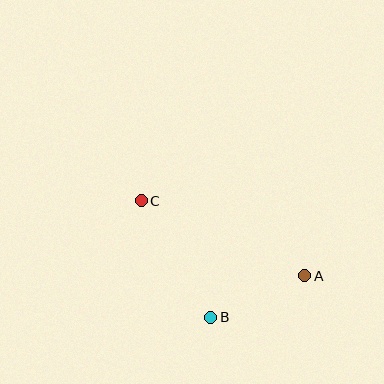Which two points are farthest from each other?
Points A and C are farthest from each other.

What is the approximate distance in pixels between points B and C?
The distance between B and C is approximately 135 pixels.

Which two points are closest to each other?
Points A and B are closest to each other.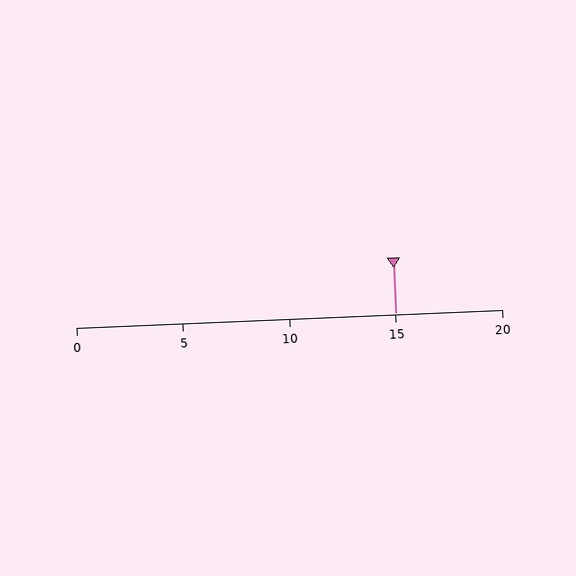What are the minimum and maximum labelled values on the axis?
The axis runs from 0 to 20.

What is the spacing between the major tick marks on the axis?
The major ticks are spaced 5 apart.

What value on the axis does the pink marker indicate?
The marker indicates approximately 15.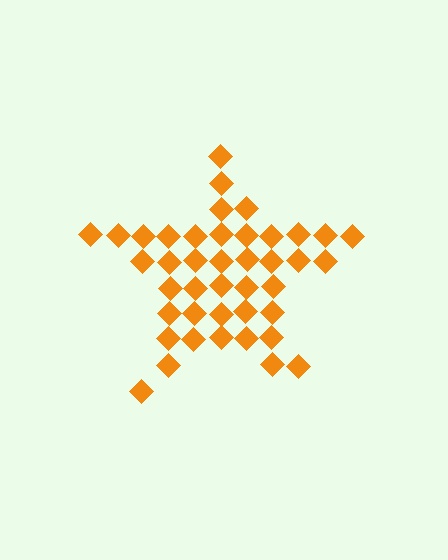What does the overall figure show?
The overall figure shows a star.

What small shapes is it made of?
It is made of small diamonds.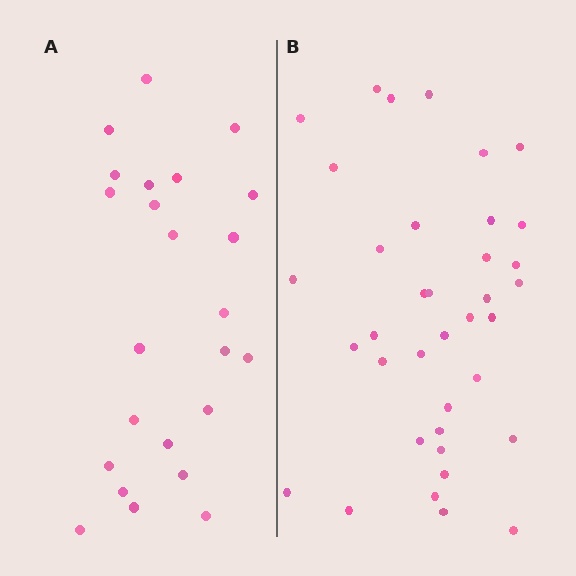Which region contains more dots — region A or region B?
Region B (the right region) has more dots.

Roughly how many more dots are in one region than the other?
Region B has approximately 15 more dots than region A.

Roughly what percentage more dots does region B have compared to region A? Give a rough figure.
About 55% more.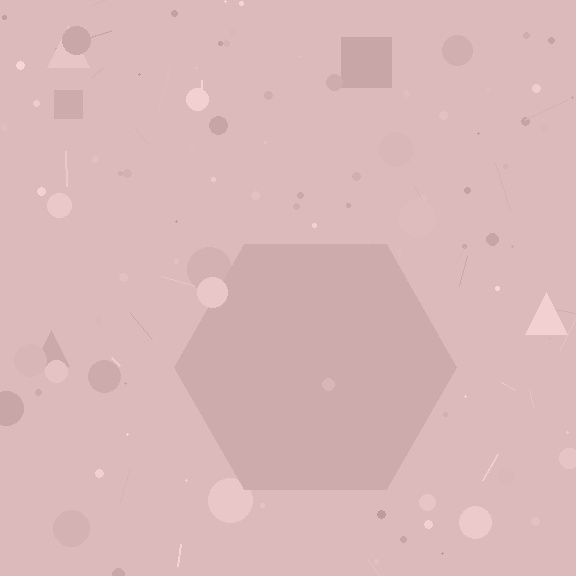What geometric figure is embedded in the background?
A hexagon is embedded in the background.